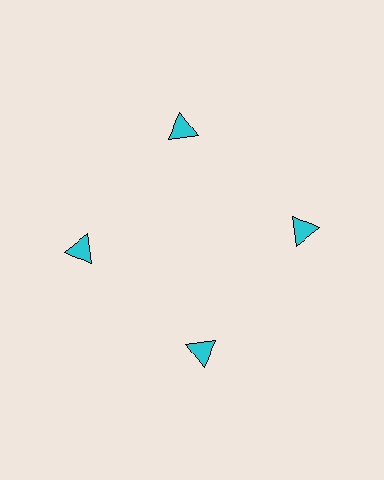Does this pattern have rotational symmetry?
Yes, this pattern has 4-fold rotational symmetry. It looks the same after rotating 90 degrees around the center.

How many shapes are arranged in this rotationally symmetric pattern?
There are 4 shapes, arranged in 4 groups of 1.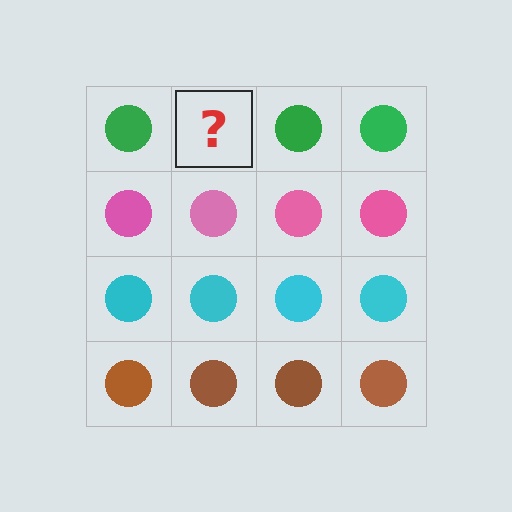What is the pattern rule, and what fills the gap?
The rule is that each row has a consistent color. The gap should be filled with a green circle.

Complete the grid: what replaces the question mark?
The question mark should be replaced with a green circle.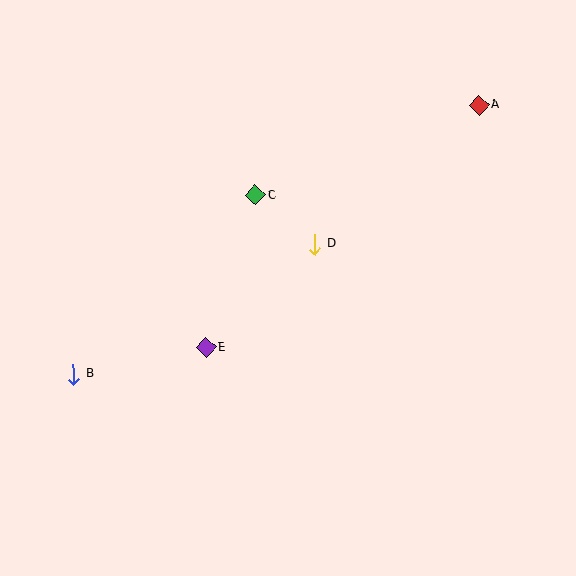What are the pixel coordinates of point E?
Point E is at (206, 348).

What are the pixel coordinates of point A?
Point A is at (479, 105).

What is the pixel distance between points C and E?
The distance between C and E is 161 pixels.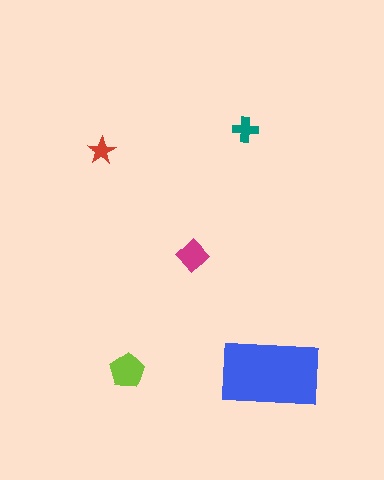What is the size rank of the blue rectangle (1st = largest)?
1st.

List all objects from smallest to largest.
The red star, the teal cross, the magenta diamond, the lime pentagon, the blue rectangle.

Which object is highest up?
The teal cross is topmost.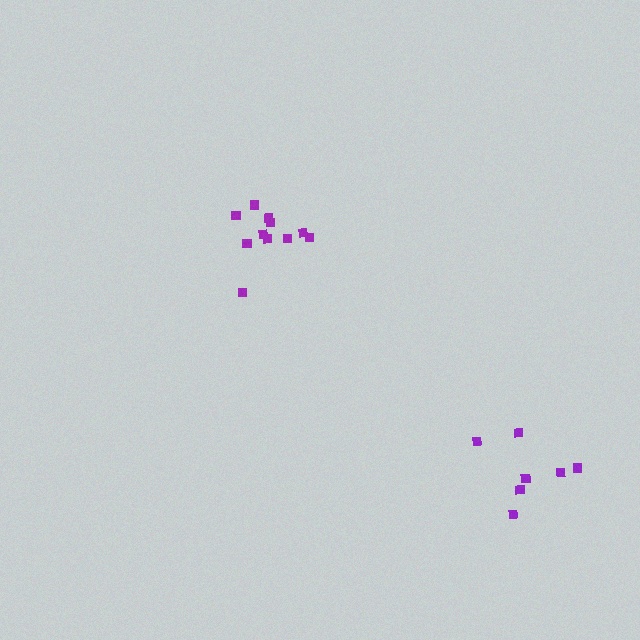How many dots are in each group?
Group 1: 11 dots, Group 2: 7 dots (18 total).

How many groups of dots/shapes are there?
There are 2 groups.